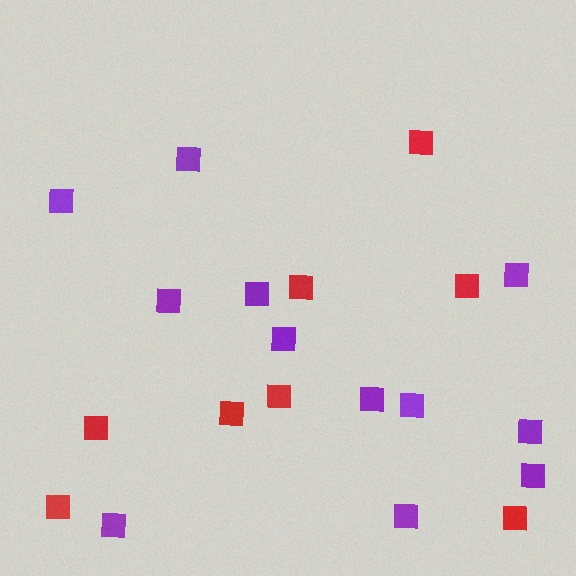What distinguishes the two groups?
There are 2 groups: one group of red squares (8) and one group of purple squares (12).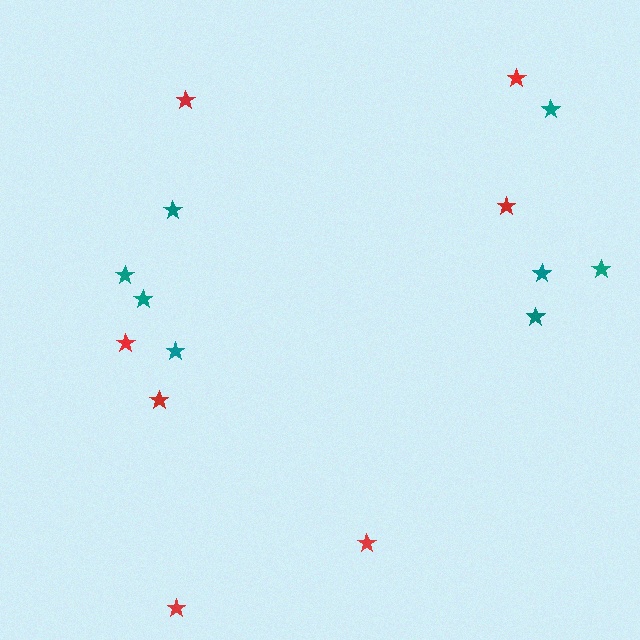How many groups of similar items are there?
There are 2 groups: one group of red stars (7) and one group of teal stars (8).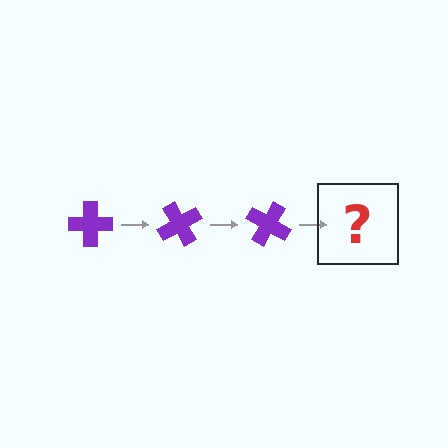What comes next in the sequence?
The next element should be a purple cross rotated 180 degrees.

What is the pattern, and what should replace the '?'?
The pattern is that the cross rotates 60 degrees each step. The '?' should be a purple cross rotated 180 degrees.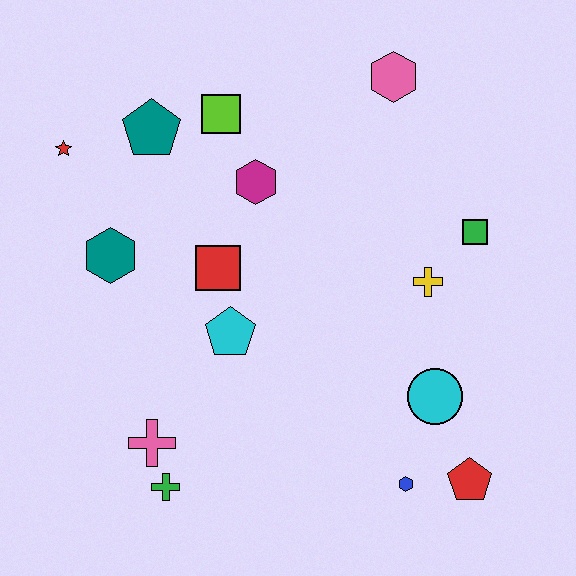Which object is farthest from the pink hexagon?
The green cross is farthest from the pink hexagon.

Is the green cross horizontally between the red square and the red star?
Yes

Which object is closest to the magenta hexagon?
The lime square is closest to the magenta hexagon.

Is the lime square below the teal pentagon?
No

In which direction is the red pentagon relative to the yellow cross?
The red pentagon is below the yellow cross.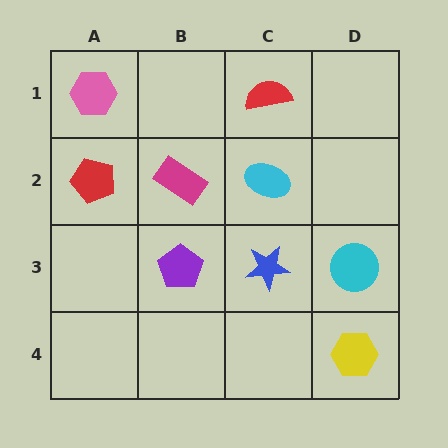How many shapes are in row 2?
3 shapes.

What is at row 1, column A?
A pink hexagon.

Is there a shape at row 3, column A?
No, that cell is empty.